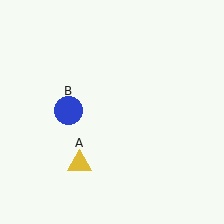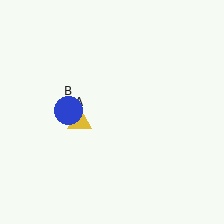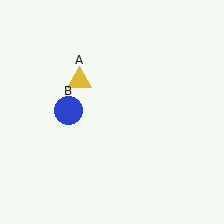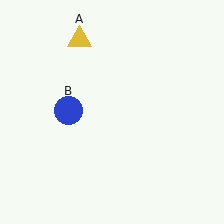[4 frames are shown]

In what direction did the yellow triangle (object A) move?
The yellow triangle (object A) moved up.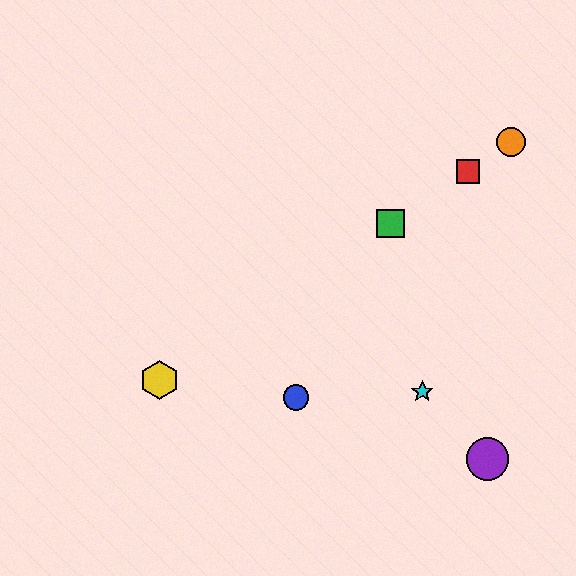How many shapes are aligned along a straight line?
4 shapes (the red square, the green square, the yellow hexagon, the orange circle) are aligned along a straight line.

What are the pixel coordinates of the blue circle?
The blue circle is at (296, 397).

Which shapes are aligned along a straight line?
The red square, the green square, the yellow hexagon, the orange circle are aligned along a straight line.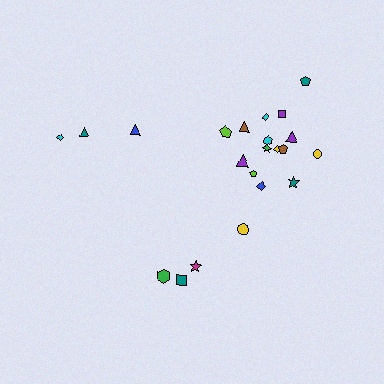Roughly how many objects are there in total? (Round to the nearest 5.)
Roughly 20 objects in total.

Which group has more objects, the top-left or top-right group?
The top-right group.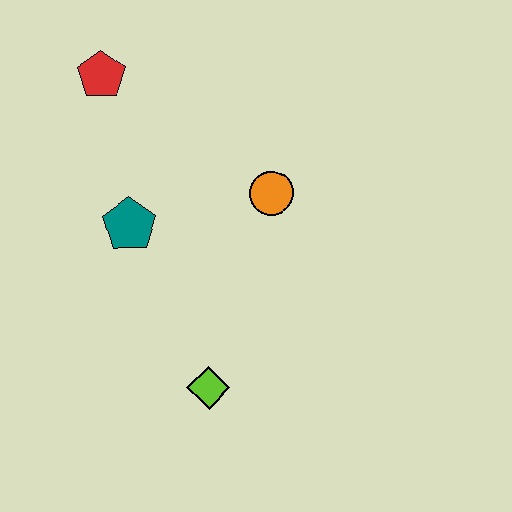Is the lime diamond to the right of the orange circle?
No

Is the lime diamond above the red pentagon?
No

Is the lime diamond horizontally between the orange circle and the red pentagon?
Yes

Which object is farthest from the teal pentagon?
The lime diamond is farthest from the teal pentagon.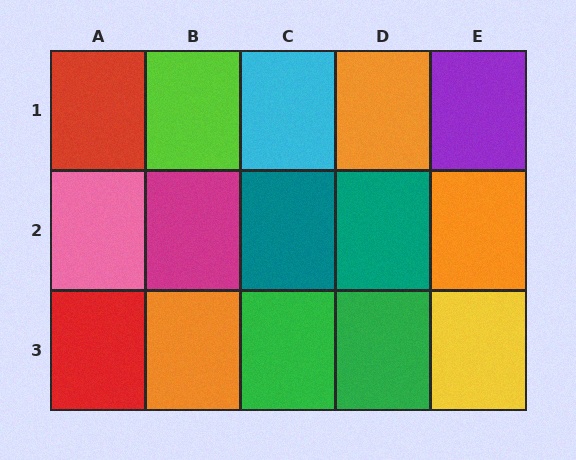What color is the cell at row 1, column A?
Red.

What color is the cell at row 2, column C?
Teal.